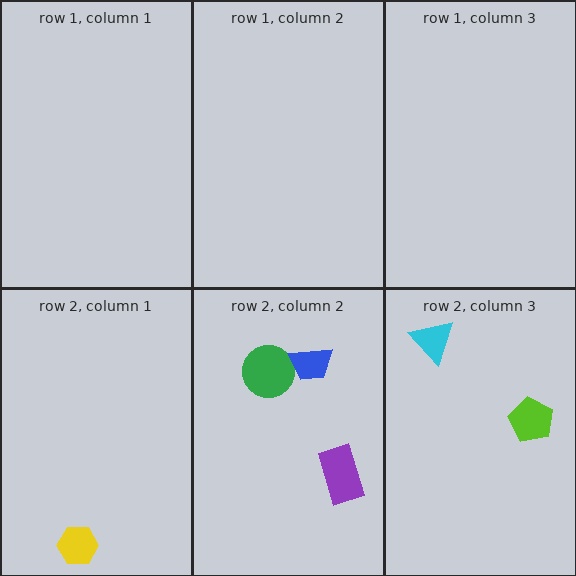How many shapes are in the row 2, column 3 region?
2.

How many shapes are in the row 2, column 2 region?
3.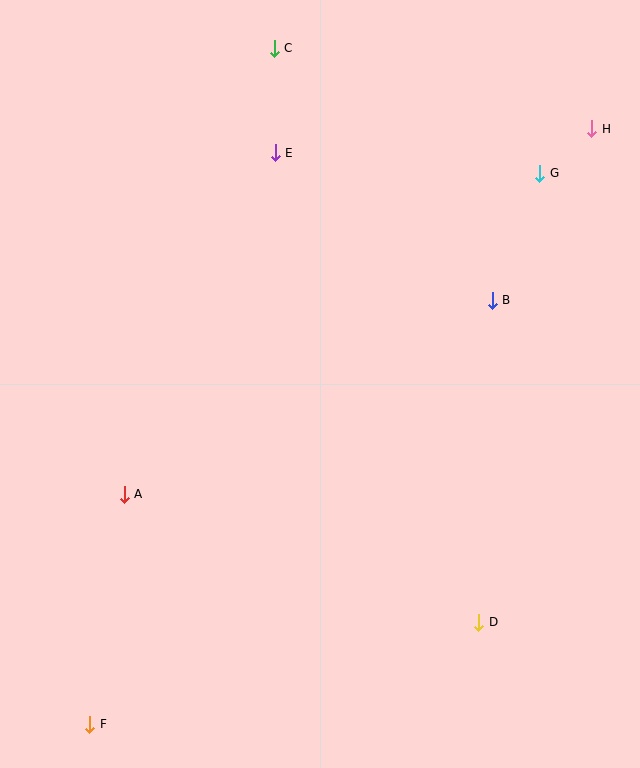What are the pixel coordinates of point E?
Point E is at (275, 153).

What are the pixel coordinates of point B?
Point B is at (492, 300).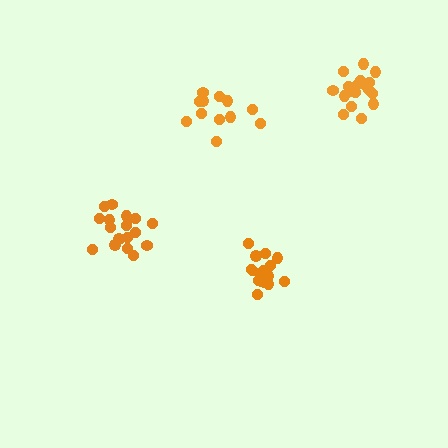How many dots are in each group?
Group 1: 12 dots, Group 2: 17 dots, Group 3: 18 dots, Group 4: 18 dots (65 total).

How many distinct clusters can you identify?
There are 4 distinct clusters.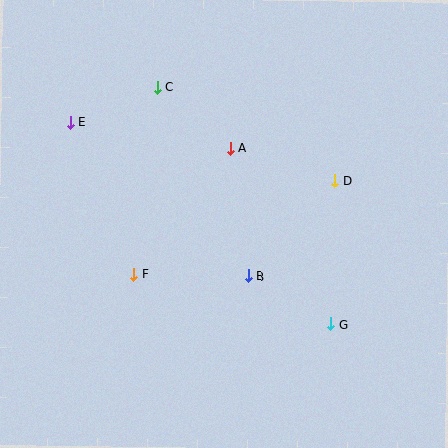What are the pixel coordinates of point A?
Point A is at (230, 148).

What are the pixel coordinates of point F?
Point F is at (134, 274).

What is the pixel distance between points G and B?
The distance between G and B is 95 pixels.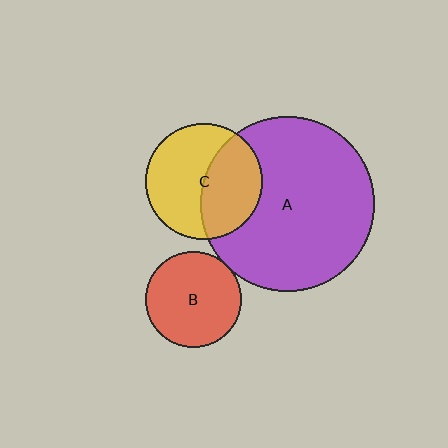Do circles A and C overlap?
Yes.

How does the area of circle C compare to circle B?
Approximately 1.5 times.